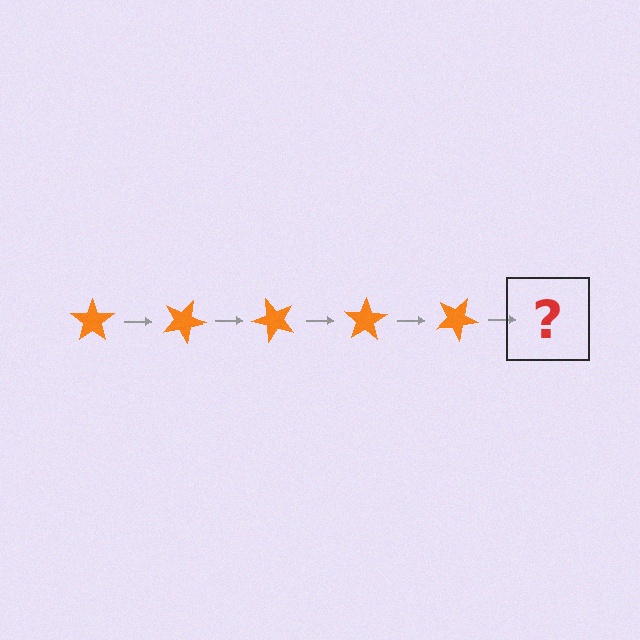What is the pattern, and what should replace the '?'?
The pattern is that the star rotates 25 degrees each step. The '?' should be an orange star rotated 125 degrees.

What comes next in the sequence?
The next element should be an orange star rotated 125 degrees.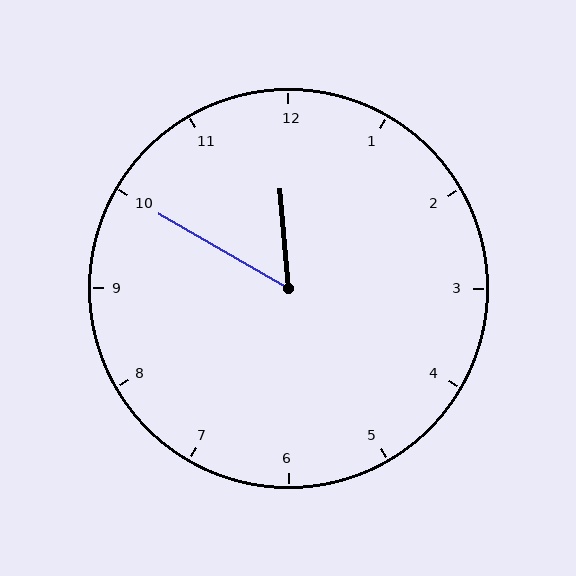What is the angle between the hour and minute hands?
Approximately 55 degrees.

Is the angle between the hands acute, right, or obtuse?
It is acute.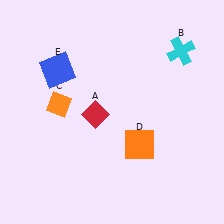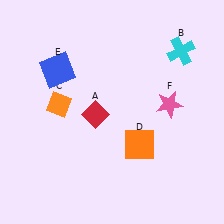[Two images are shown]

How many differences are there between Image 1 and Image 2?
There is 1 difference between the two images.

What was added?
A pink star (F) was added in Image 2.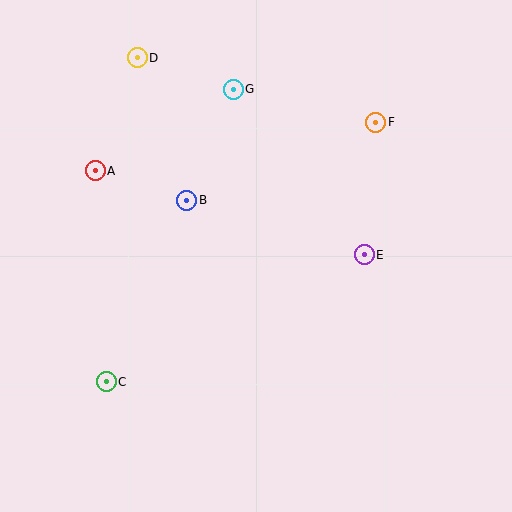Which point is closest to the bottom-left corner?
Point C is closest to the bottom-left corner.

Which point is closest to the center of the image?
Point B at (187, 200) is closest to the center.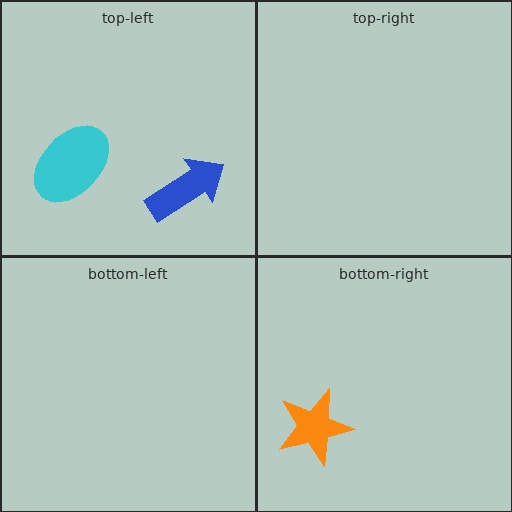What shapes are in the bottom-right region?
The orange star.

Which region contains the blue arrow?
The top-left region.